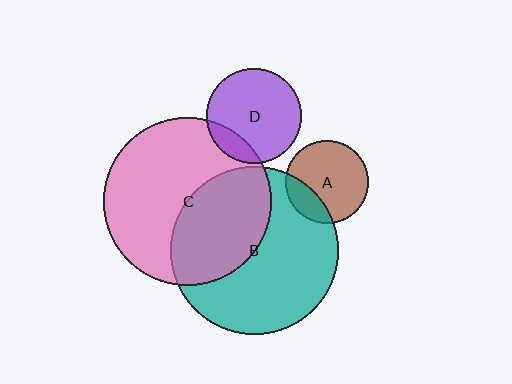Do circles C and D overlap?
Yes.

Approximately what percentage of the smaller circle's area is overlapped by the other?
Approximately 15%.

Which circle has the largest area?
Circle C (pink).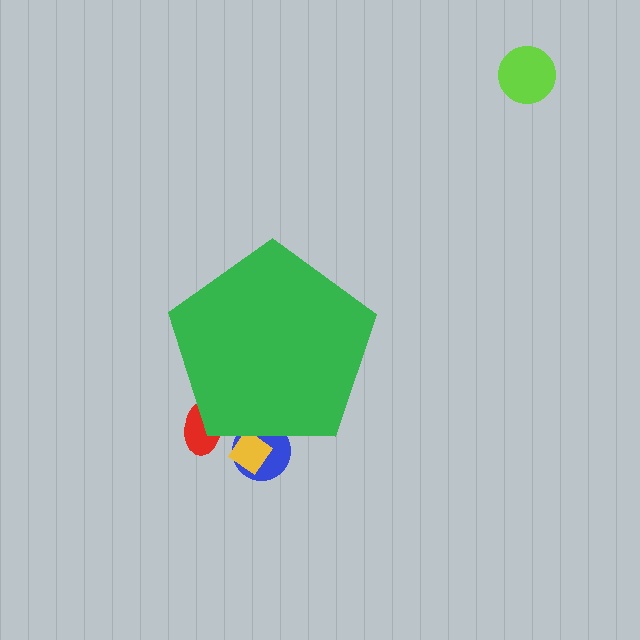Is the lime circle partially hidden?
No, the lime circle is fully visible.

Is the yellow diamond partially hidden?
Yes, the yellow diamond is partially hidden behind the green pentagon.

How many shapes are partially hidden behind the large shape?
3 shapes are partially hidden.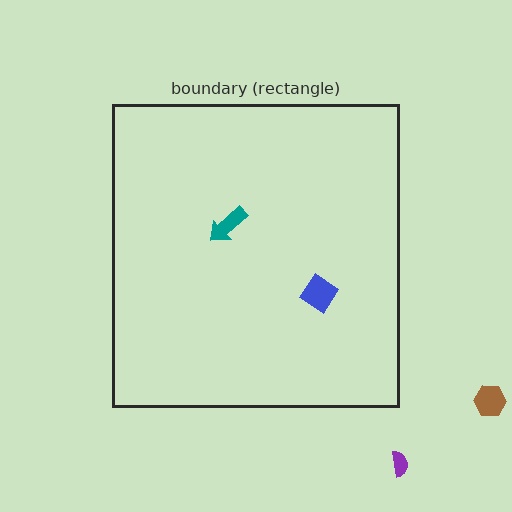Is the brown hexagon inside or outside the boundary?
Outside.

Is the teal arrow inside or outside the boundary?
Inside.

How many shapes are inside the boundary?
2 inside, 2 outside.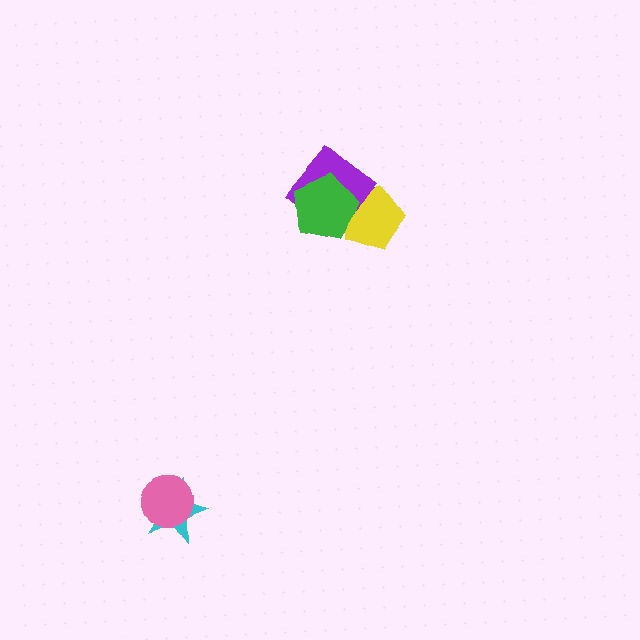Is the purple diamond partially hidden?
Yes, it is partially covered by another shape.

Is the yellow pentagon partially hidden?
Yes, it is partially covered by another shape.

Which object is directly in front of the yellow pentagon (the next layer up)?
The purple diamond is directly in front of the yellow pentagon.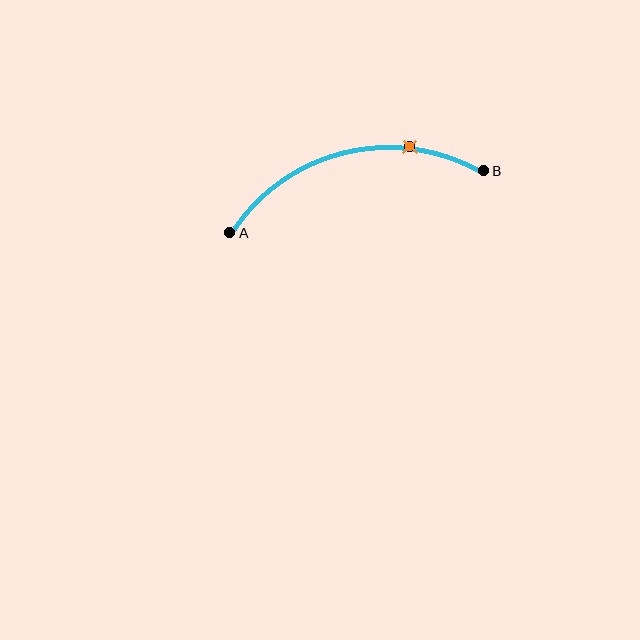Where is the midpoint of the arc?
The arc midpoint is the point on the curve farthest from the straight line joining A and B. It sits above that line.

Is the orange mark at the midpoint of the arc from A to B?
No. The orange mark lies on the arc but is closer to endpoint B. The arc midpoint would be at the point on the curve equidistant along the arc from both A and B.